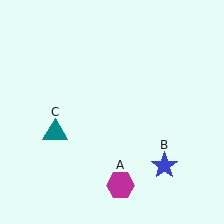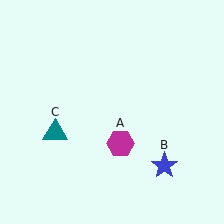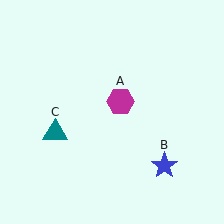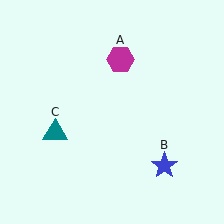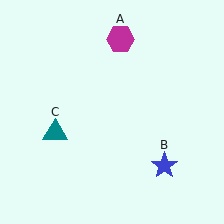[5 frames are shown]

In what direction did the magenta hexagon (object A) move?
The magenta hexagon (object A) moved up.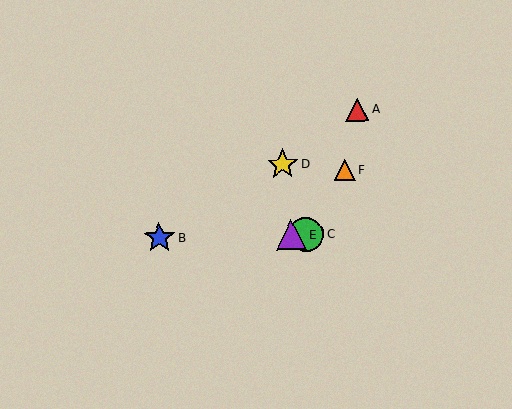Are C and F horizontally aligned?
No, C is at y≈235 and F is at y≈170.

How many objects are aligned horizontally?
3 objects (B, C, E) are aligned horizontally.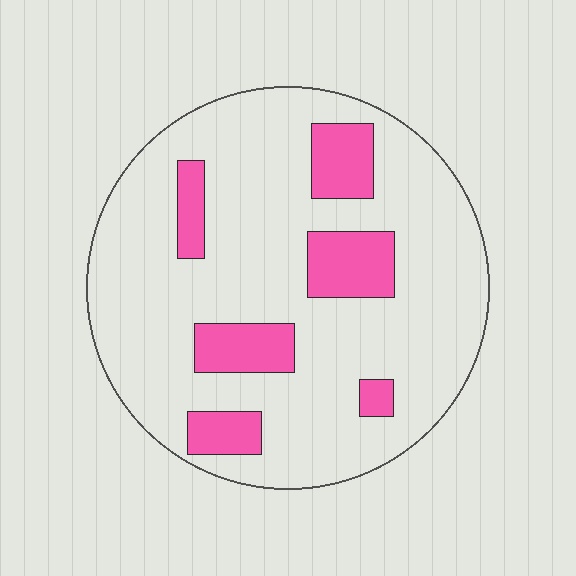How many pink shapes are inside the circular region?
6.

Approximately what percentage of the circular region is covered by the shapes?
Approximately 20%.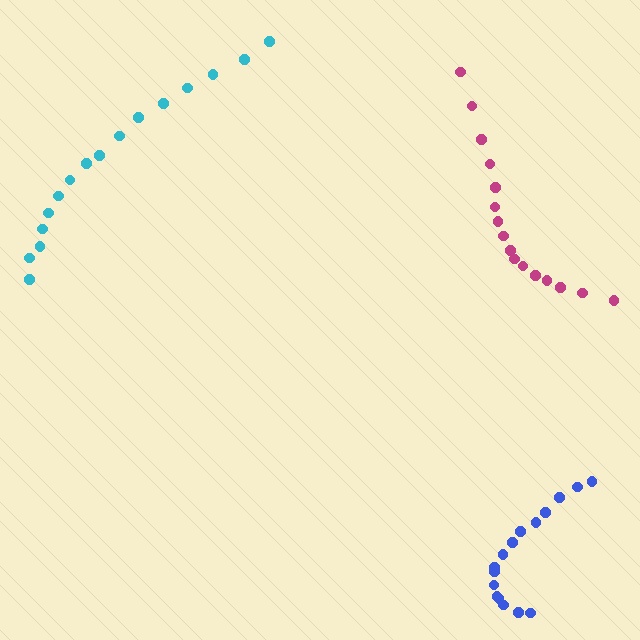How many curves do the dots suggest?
There are 3 distinct paths.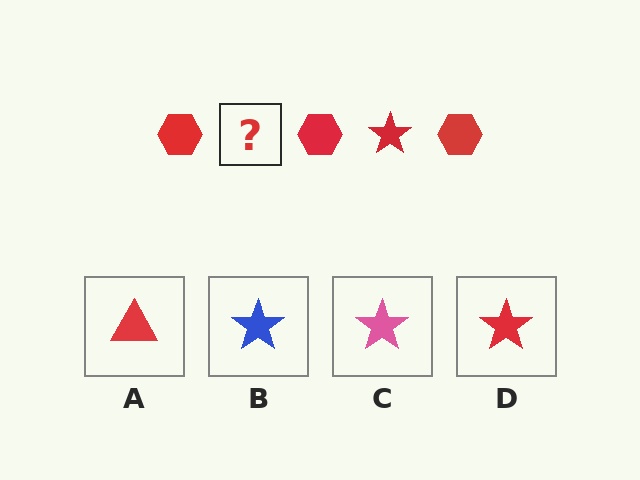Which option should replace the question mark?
Option D.